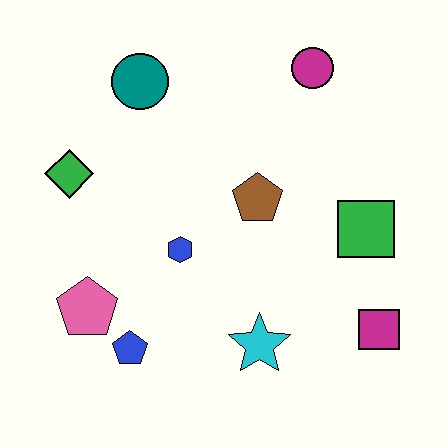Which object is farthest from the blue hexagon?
The magenta circle is farthest from the blue hexagon.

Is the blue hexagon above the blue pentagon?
Yes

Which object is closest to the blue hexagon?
The brown pentagon is closest to the blue hexagon.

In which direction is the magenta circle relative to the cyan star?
The magenta circle is above the cyan star.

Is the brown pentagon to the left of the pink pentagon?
No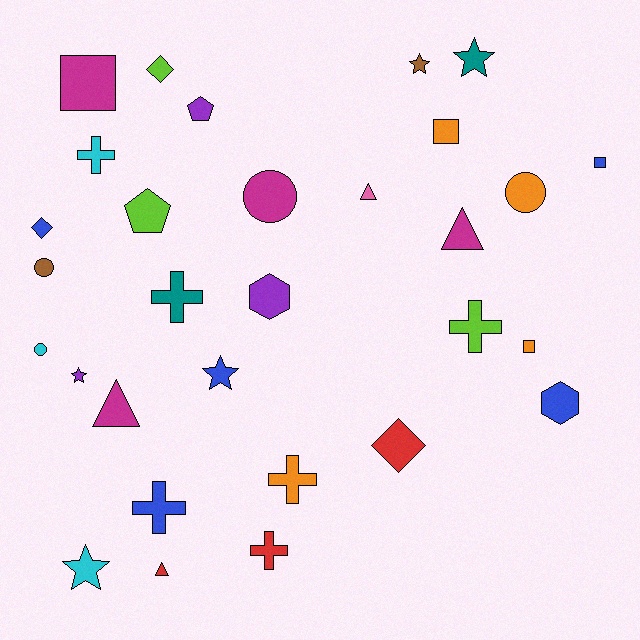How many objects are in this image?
There are 30 objects.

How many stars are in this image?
There are 5 stars.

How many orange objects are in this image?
There are 4 orange objects.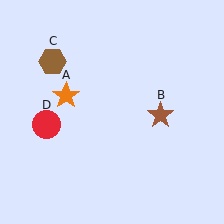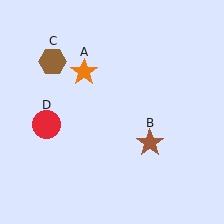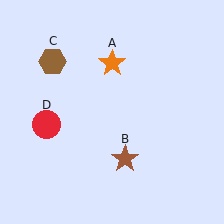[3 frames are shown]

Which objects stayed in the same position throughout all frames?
Brown hexagon (object C) and red circle (object D) remained stationary.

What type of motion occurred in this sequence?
The orange star (object A), brown star (object B) rotated clockwise around the center of the scene.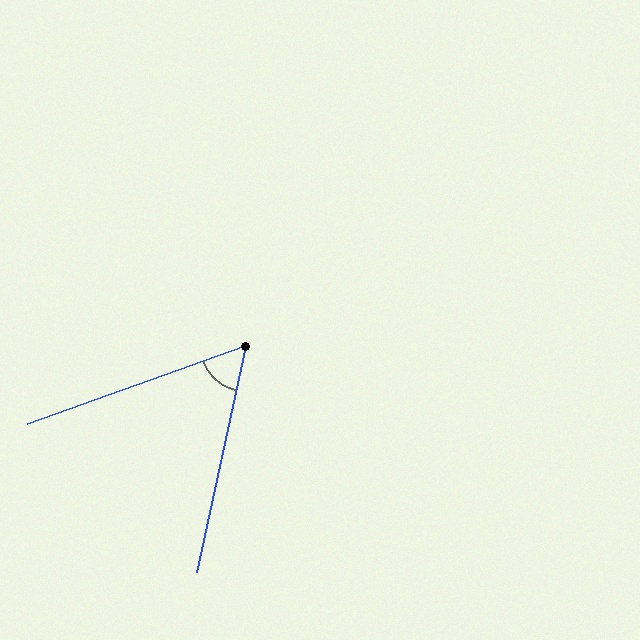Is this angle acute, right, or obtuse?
It is acute.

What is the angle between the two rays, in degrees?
Approximately 58 degrees.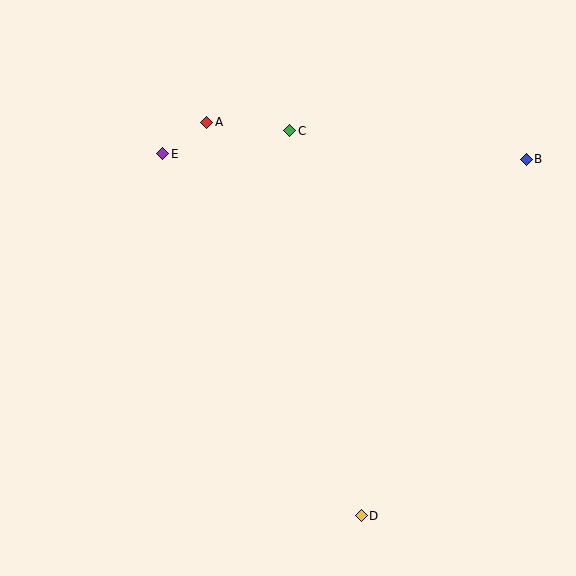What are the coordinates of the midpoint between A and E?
The midpoint between A and E is at (185, 138).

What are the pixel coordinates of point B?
Point B is at (526, 159).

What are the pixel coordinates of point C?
Point C is at (290, 131).